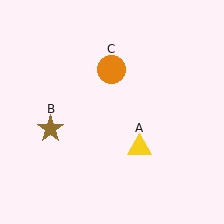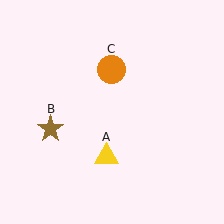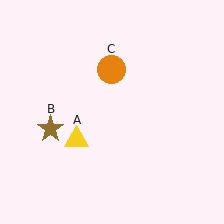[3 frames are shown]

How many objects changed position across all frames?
1 object changed position: yellow triangle (object A).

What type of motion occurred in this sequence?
The yellow triangle (object A) rotated clockwise around the center of the scene.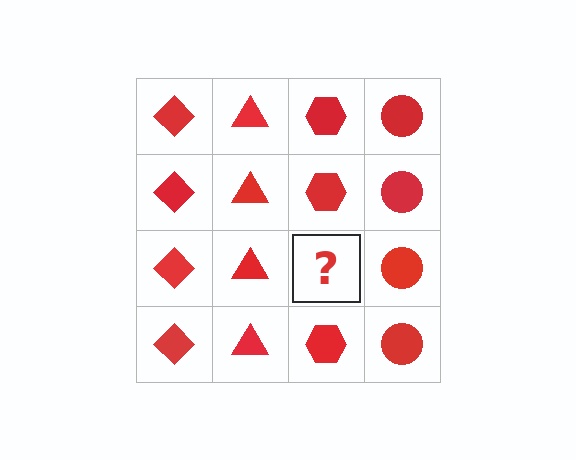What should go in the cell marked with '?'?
The missing cell should contain a red hexagon.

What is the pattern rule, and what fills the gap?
The rule is that each column has a consistent shape. The gap should be filled with a red hexagon.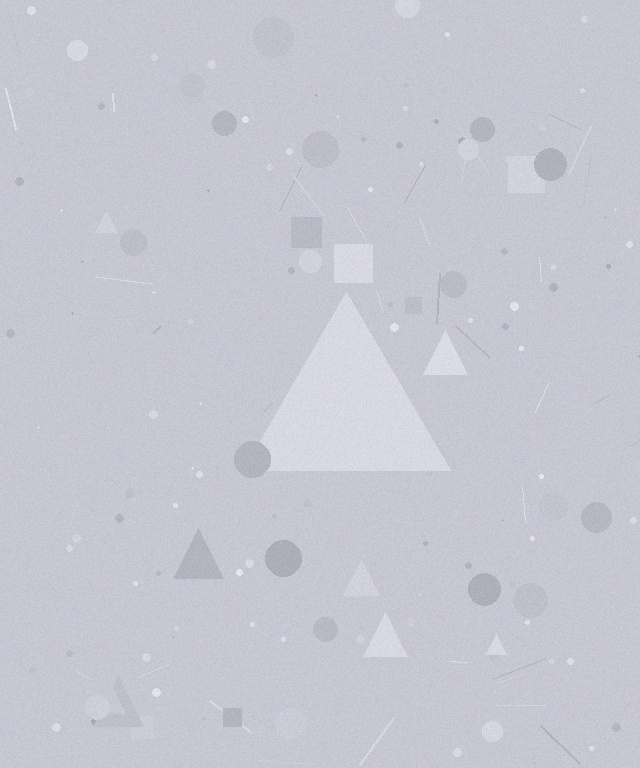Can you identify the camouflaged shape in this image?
The camouflaged shape is a triangle.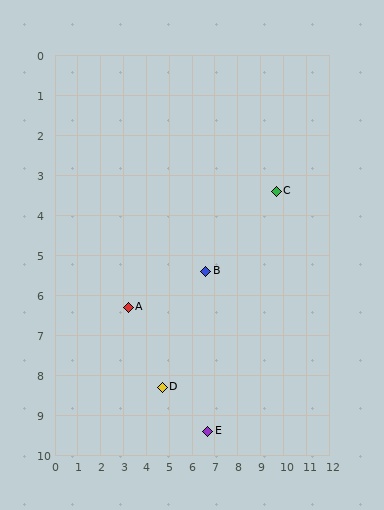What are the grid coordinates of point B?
Point B is at approximately (6.6, 5.4).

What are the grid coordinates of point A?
Point A is at approximately (3.2, 6.3).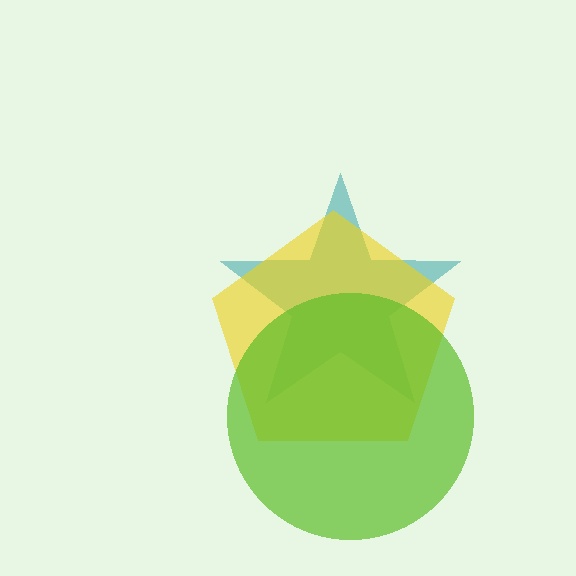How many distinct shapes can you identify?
There are 3 distinct shapes: a teal star, a yellow pentagon, a lime circle.